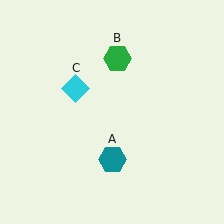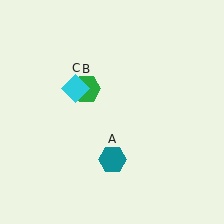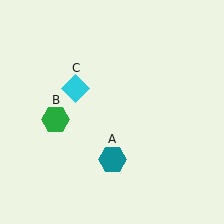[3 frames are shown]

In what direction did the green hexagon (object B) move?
The green hexagon (object B) moved down and to the left.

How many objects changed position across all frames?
1 object changed position: green hexagon (object B).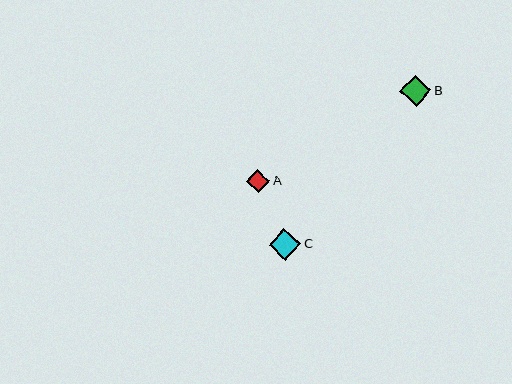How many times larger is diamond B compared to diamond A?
Diamond B is approximately 1.3 times the size of diamond A.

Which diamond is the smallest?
Diamond A is the smallest with a size of approximately 23 pixels.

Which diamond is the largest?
Diamond C is the largest with a size of approximately 32 pixels.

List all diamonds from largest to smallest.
From largest to smallest: C, B, A.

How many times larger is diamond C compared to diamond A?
Diamond C is approximately 1.4 times the size of diamond A.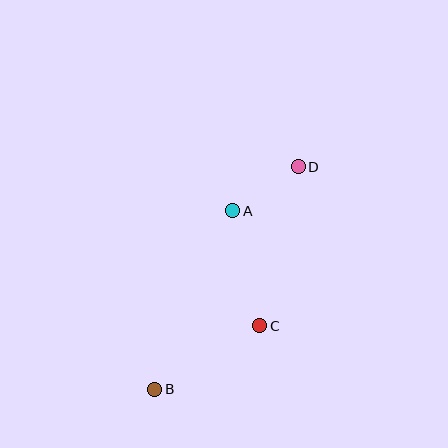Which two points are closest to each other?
Points A and D are closest to each other.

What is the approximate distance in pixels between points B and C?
The distance between B and C is approximately 123 pixels.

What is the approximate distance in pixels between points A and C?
The distance between A and C is approximately 118 pixels.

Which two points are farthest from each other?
Points B and D are farthest from each other.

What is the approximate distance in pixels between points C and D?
The distance between C and D is approximately 164 pixels.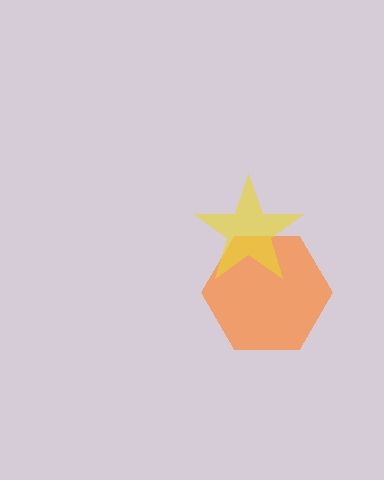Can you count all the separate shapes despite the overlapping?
Yes, there are 2 separate shapes.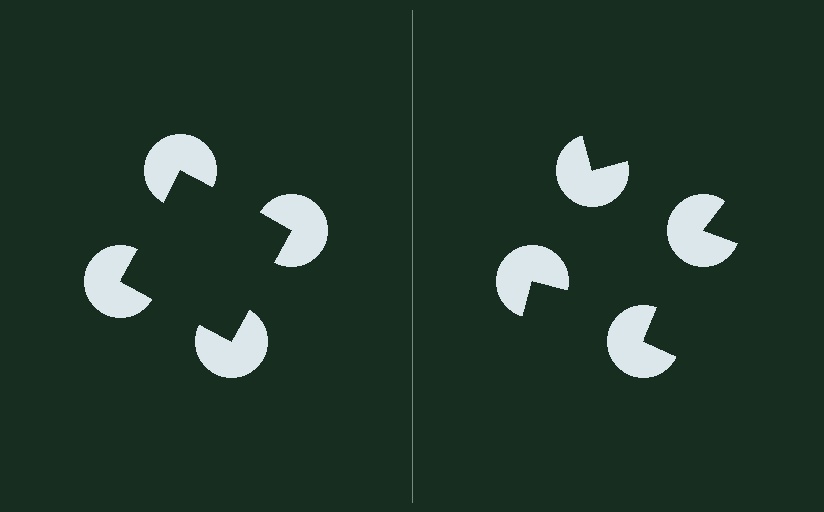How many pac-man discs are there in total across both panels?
8 — 4 on each side.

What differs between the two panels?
The pac-man discs are positioned identically on both sides; only the wedge orientations differ. On the left they align to a square; on the right they are misaligned.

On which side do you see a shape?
An illusory square appears on the left side. On the right side the wedge cuts are rotated, so no coherent shape forms.